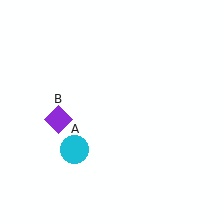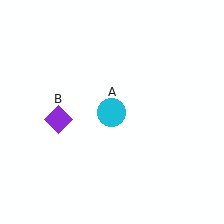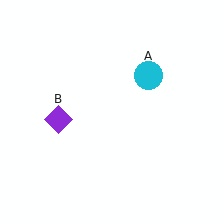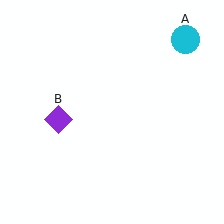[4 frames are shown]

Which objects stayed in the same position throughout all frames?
Purple diamond (object B) remained stationary.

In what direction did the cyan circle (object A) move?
The cyan circle (object A) moved up and to the right.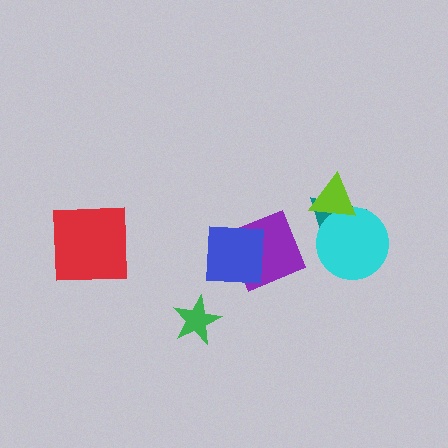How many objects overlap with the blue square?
1 object overlaps with the blue square.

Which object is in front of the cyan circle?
The lime triangle is in front of the cyan circle.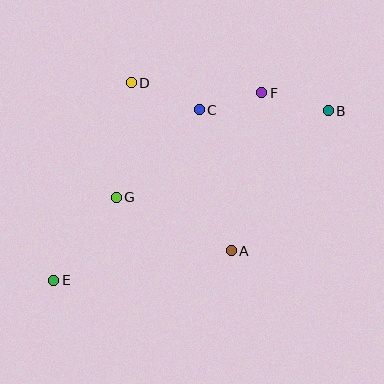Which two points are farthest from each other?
Points B and E are farthest from each other.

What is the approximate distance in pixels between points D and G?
The distance between D and G is approximately 116 pixels.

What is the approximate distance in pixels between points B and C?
The distance between B and C is approximately 129 pixels.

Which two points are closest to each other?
Points C and F are closest to each other.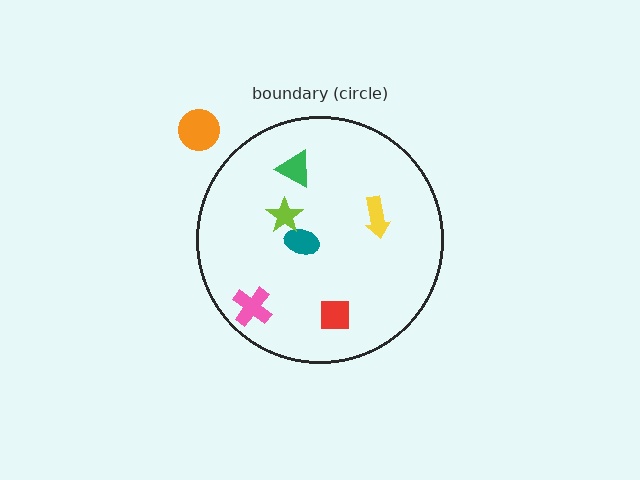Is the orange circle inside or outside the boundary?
Outside.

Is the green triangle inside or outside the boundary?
Inside.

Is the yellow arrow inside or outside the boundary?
Inside.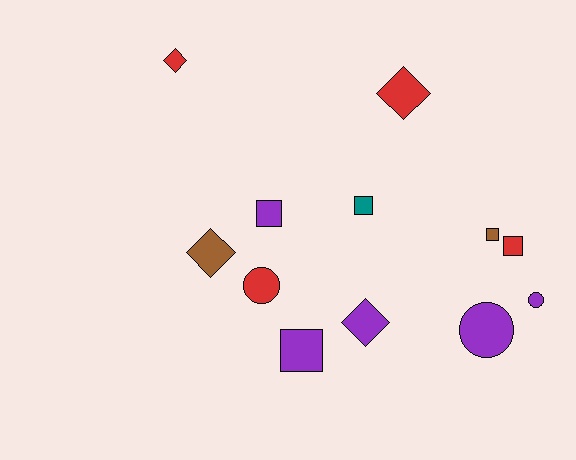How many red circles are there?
There is 1 red circle.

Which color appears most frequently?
Purple, with 5 objects.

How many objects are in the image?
There are 12 objects.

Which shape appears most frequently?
Square, with 5 objects.